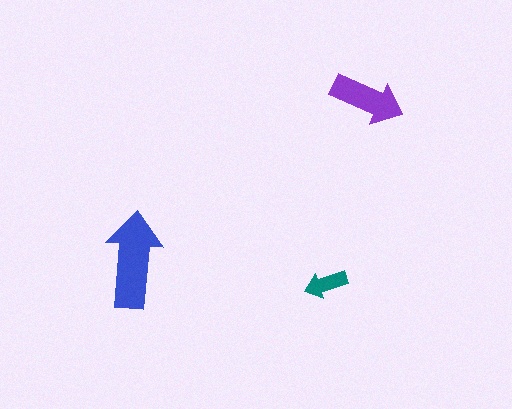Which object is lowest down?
The teal arrow is bottommost.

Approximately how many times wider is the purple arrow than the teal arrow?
About 1.5 times wider.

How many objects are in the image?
There are 3 objects in the image.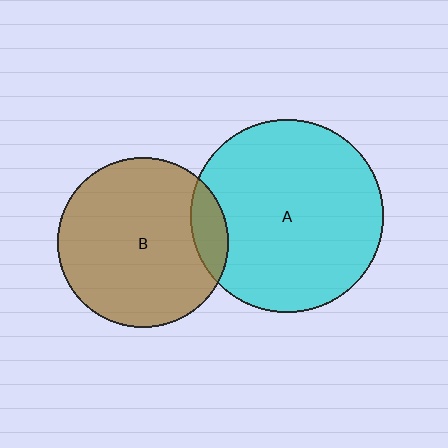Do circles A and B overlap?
Yes.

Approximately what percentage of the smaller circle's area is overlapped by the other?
Approximately 10%.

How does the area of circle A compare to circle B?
Approximately 1.3 times.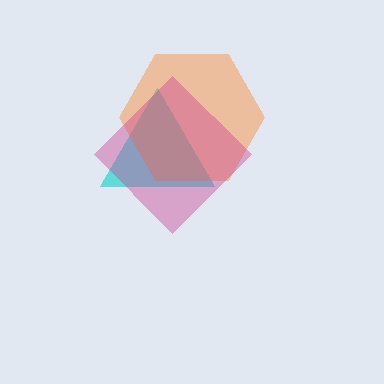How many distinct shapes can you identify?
There are 3 distinct shapes: a cyan triangle, an orange hexagon, a magenta diamond.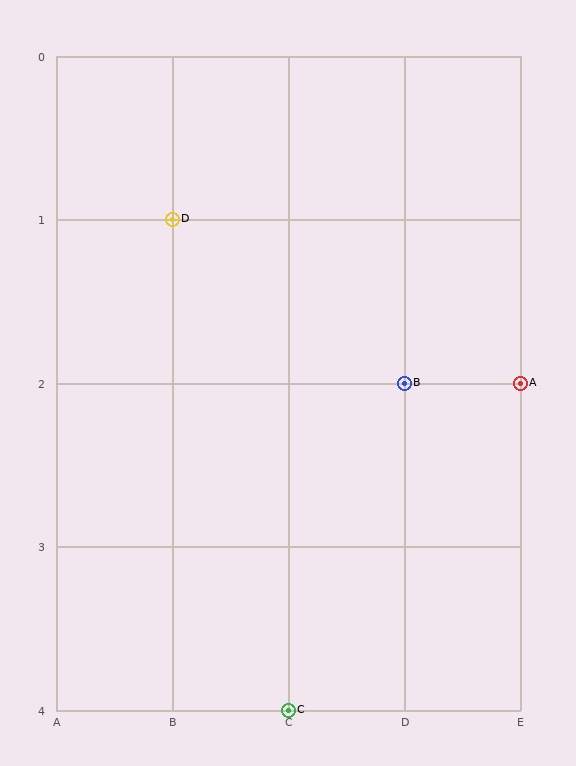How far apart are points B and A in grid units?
Points B and A are 1 column apart.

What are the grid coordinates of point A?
Point A is at grid coordinates (E, 2).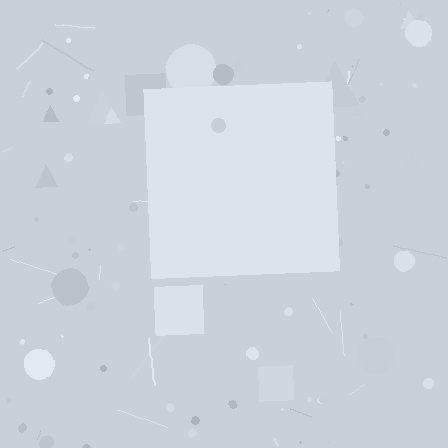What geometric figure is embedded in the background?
A square is embedded in the background.